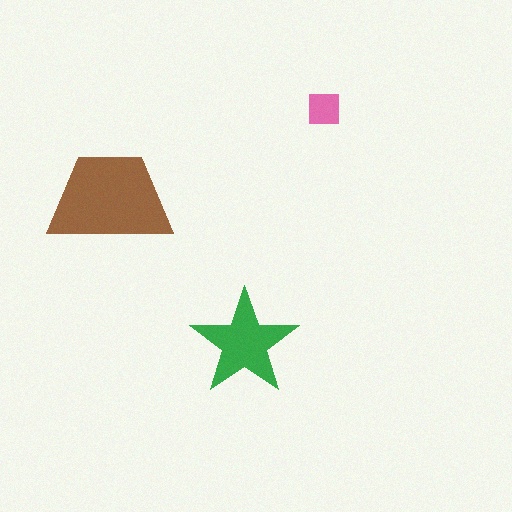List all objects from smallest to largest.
The pink square, the green star, the brown trapezoid.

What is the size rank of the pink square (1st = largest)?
3rd.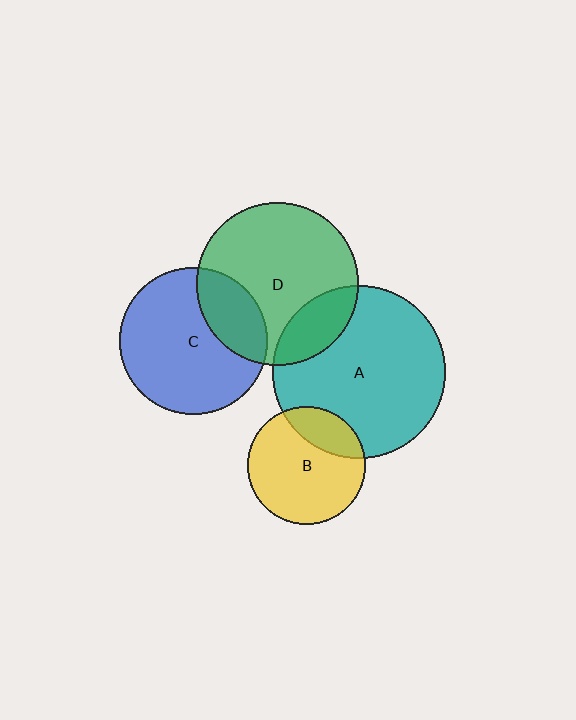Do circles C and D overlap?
Yes.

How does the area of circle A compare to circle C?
Approximately 1.4 times.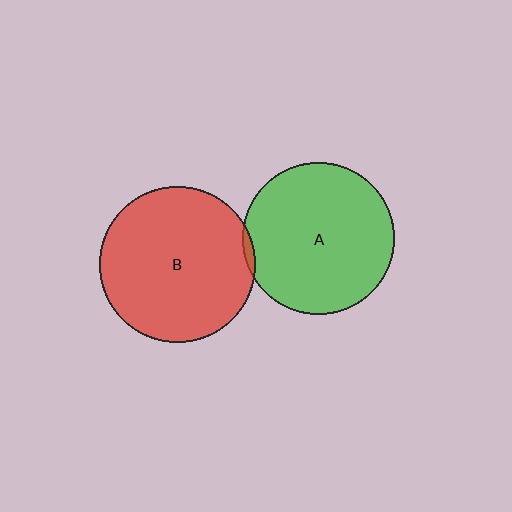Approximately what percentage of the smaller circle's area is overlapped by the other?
Approximately 5%.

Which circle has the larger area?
Circle B (red).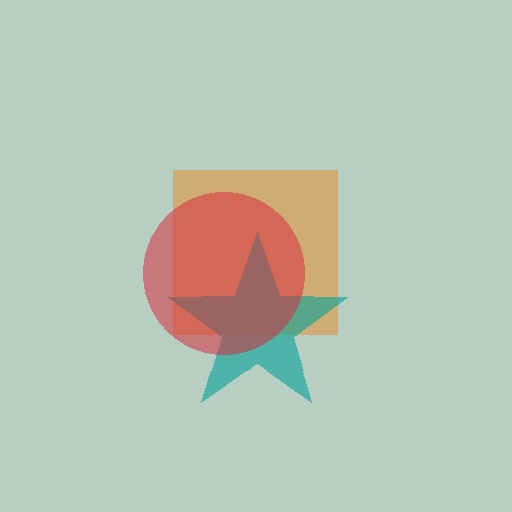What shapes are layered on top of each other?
The layered shapes are: an orange square, a teal star, a red circle.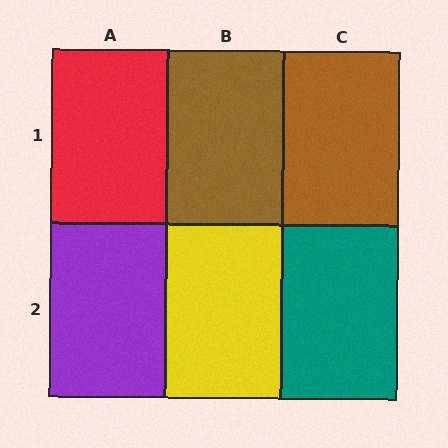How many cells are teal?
1 cell is teal.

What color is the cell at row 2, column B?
Yellow.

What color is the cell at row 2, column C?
Teal.